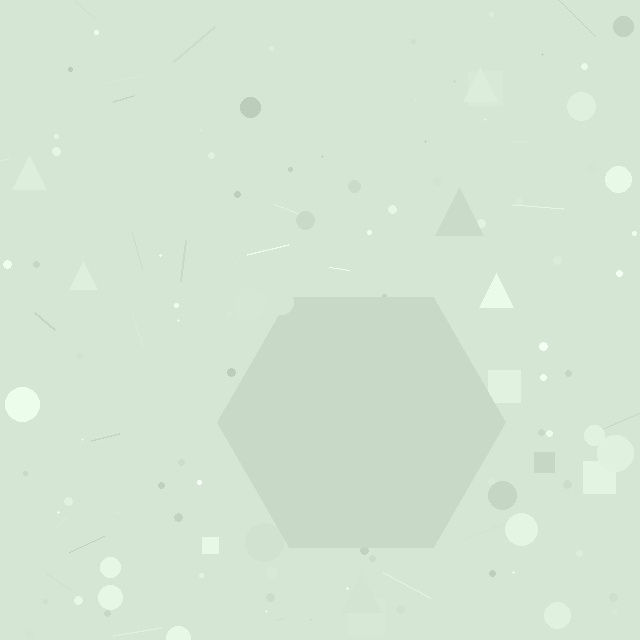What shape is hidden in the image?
A hexagon is hidden in the image.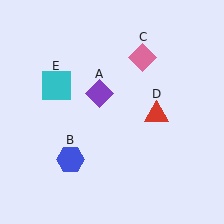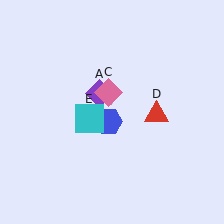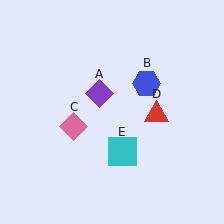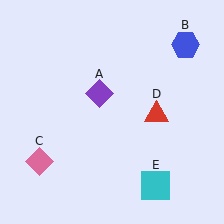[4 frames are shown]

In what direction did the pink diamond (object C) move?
The pink diamond (object C) moved down and to the left.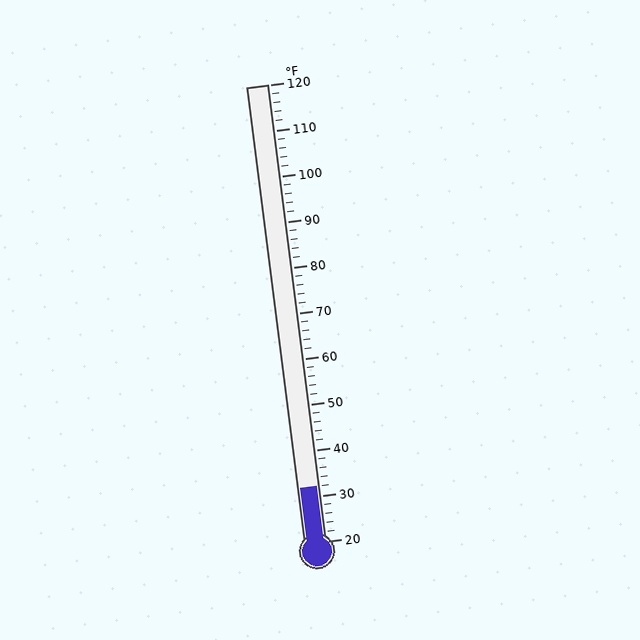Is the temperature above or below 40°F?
The temperature is below 40°F.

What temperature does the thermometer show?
The thermometer shows approximately 32°F.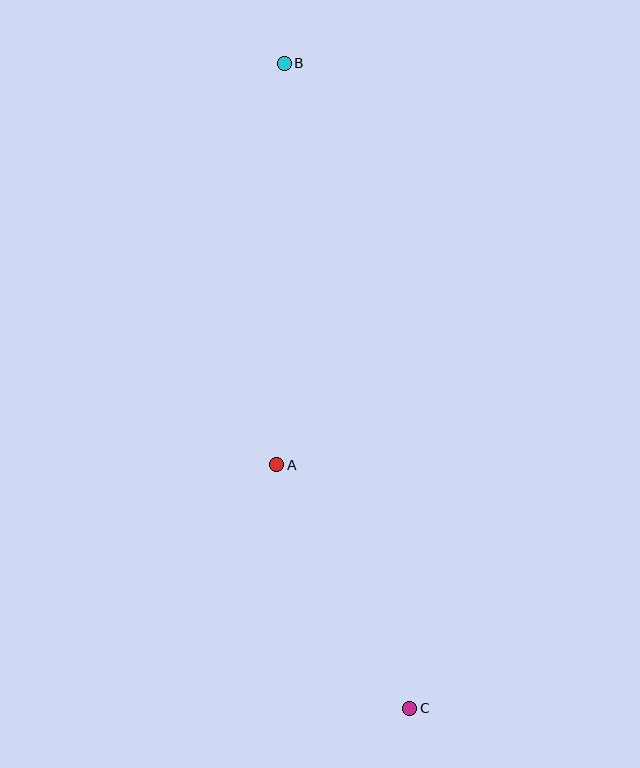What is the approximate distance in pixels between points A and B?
The distance between A and B is approximately 402 pixels.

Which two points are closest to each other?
Points A and C are closest to each other.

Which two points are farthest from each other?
Points B and C are farthest from each other.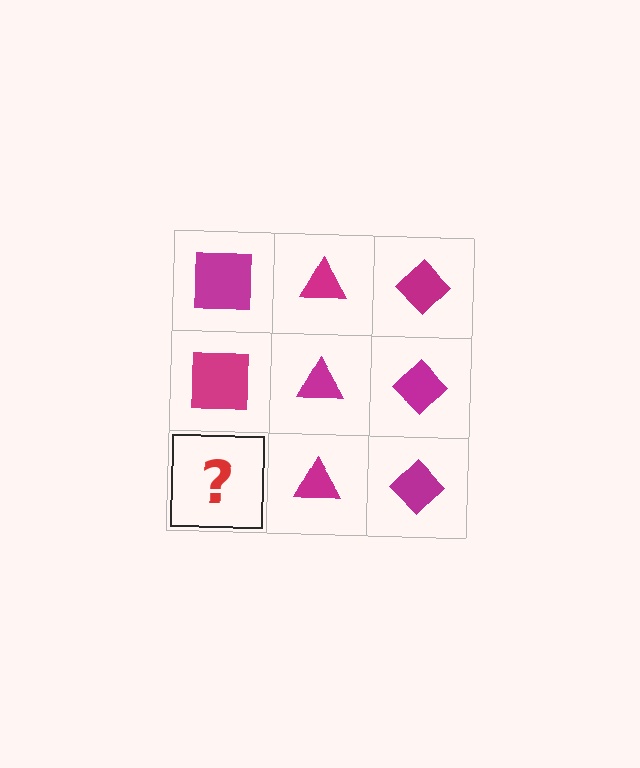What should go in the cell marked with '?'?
The missing cell should contain a magenta square.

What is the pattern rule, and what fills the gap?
The rule is that each column has a consistent shape. The gap should be filled with a magenta square.